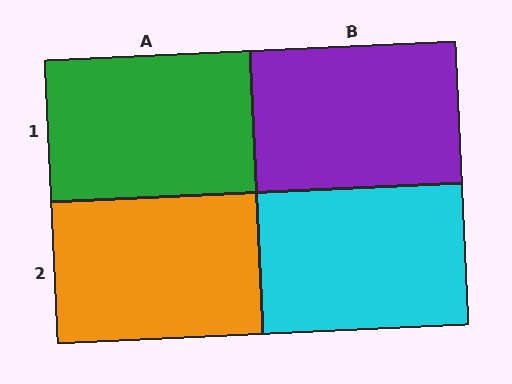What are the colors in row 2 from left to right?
Orange, cyan.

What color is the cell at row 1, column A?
Green.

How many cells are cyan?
1 cell is cyan.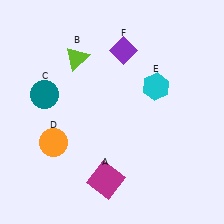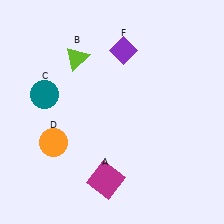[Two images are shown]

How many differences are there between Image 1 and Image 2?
There is 1 difference between the two images.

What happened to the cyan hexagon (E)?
The cyan hexagon (E) was removed in Image 2. It was in the top-right area of Image 1.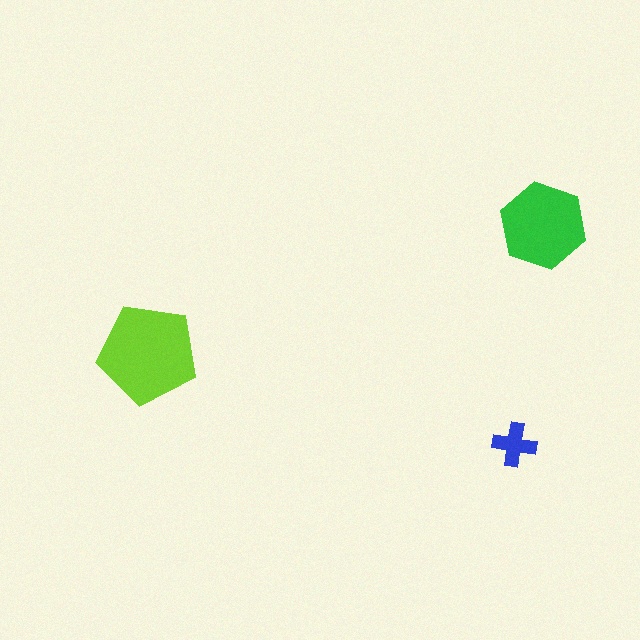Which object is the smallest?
The blue cross.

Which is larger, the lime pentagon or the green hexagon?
The lime pentagon.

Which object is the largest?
The lime pentagon.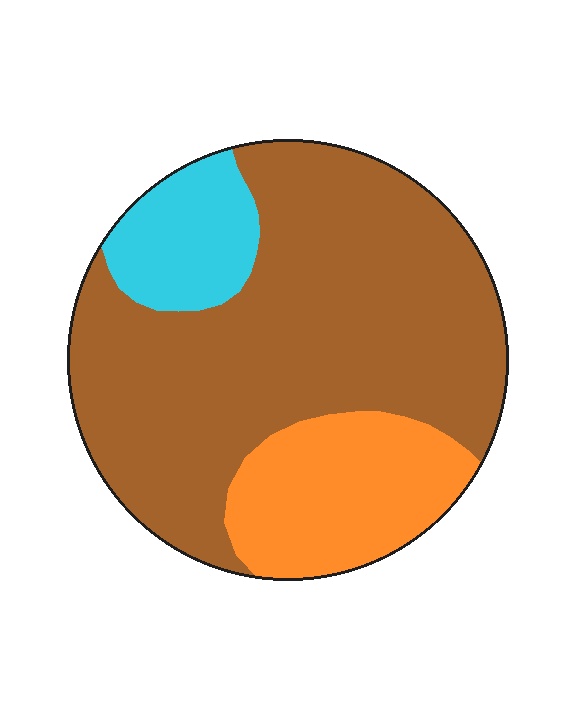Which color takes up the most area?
Brown, at roughly 65%.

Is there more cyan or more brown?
Brown.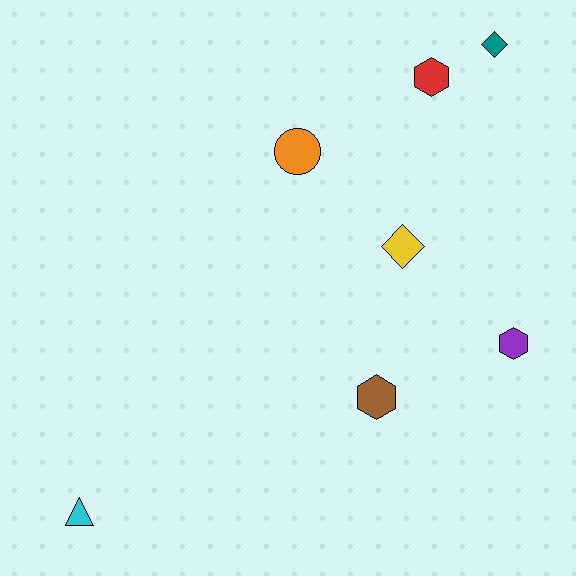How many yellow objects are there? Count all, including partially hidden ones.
There is 1 yellow object.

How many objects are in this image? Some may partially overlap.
There are 7 objects.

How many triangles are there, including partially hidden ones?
There is 1 triangle.